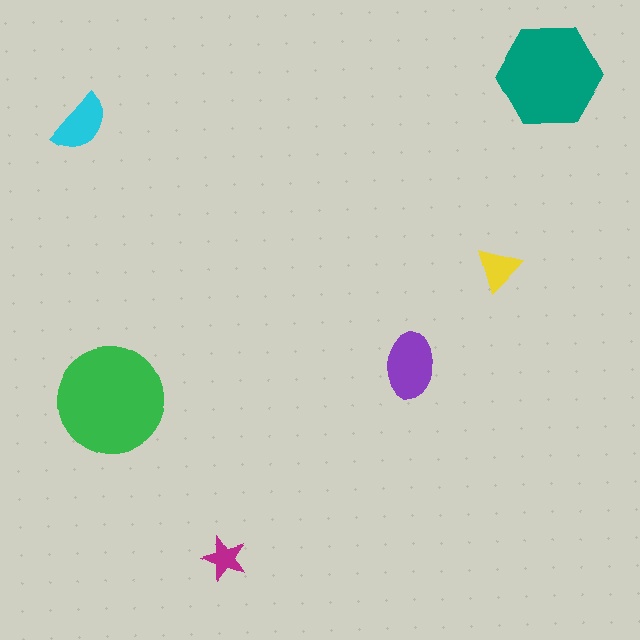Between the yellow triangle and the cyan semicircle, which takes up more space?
The cyan semicircle.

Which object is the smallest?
The magenta star.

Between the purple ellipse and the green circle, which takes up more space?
The green circle.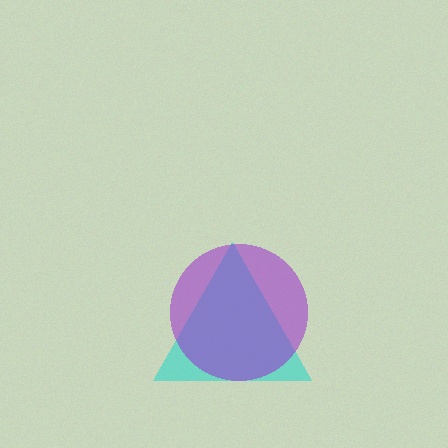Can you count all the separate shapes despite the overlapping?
Yes, there are 2 separate shapes.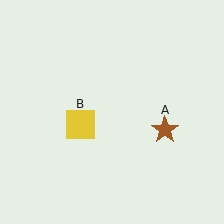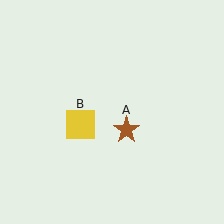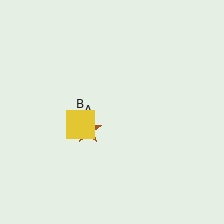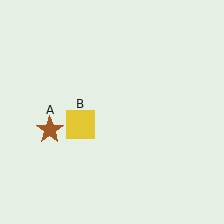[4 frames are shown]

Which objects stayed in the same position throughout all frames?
Yellow square (object B) remained stationary.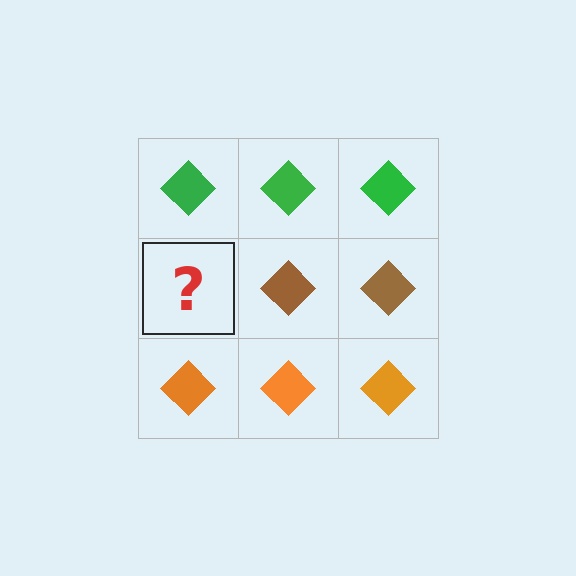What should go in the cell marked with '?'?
The missing cell should contain a brown diamond.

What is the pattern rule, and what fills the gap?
The rule is that each row has a consistent color. The gap should be filled with a brown diamond.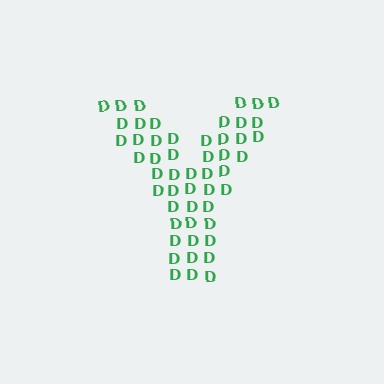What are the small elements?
The small elements are letter D's.